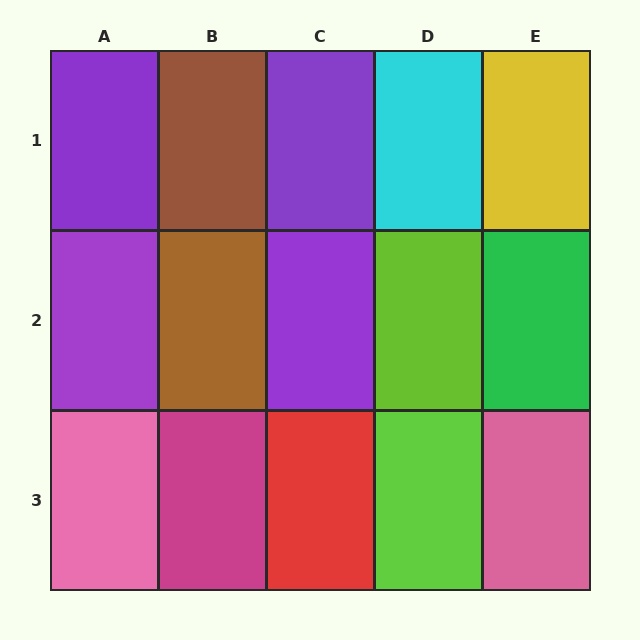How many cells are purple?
4 cells are purple.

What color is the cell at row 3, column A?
Pink.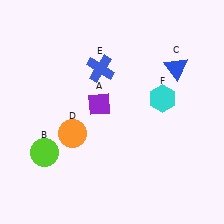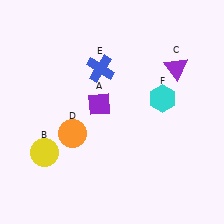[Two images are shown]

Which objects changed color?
B changed from lime to yellow. C changed from blue to purple.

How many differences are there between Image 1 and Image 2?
There are 2 differences between the two images.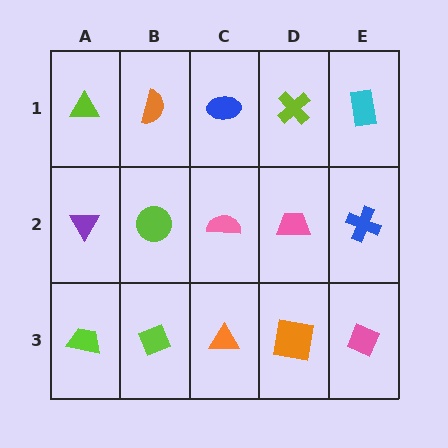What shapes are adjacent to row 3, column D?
A pink trapezoid (row 2, column D), an orange triangle (row 3, column C), a pink diamond (row 3, column E).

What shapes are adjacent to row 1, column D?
A pink trapezoid (row 2, column D), a blue ellipse (row 1, column C), a cyan rectangle (row 1, column E).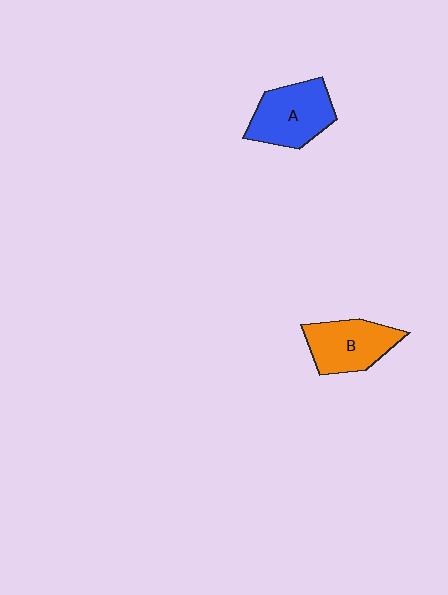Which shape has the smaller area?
Shape B (orange).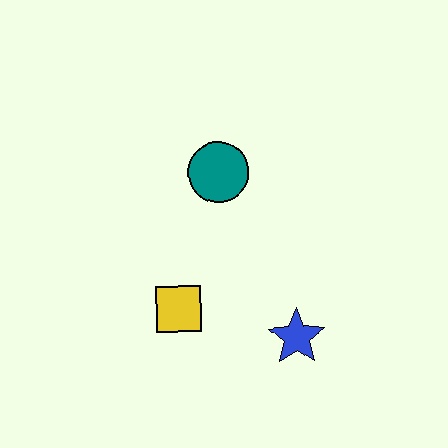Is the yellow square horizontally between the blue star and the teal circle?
No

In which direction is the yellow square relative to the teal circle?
The yellow square is below the teal circle.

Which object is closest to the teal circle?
The yellow square is closest to the teal circle.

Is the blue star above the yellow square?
No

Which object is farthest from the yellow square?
The teal circle is farthest from the yellow square.